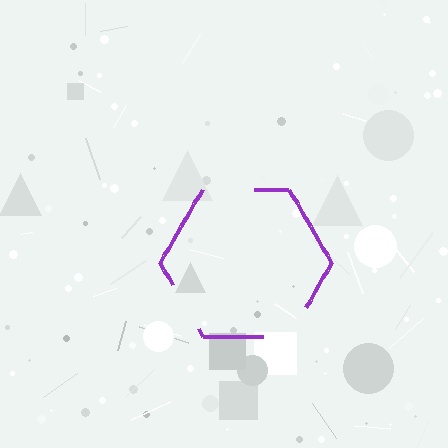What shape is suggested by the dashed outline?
The dashed outline suggests a hexagon.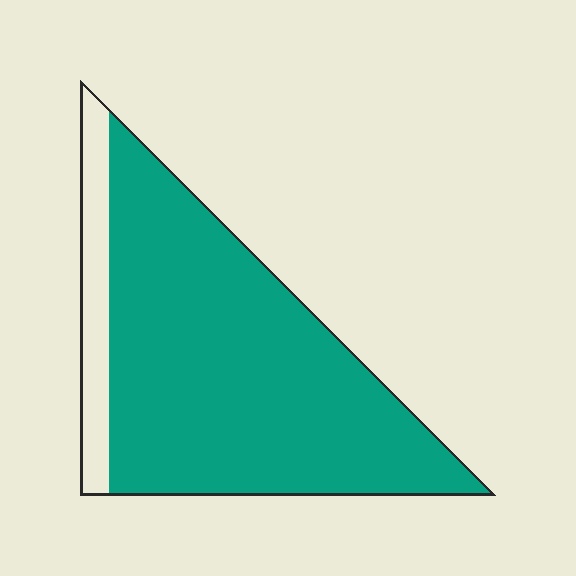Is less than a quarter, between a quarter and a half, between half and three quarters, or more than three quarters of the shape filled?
More than three quarters.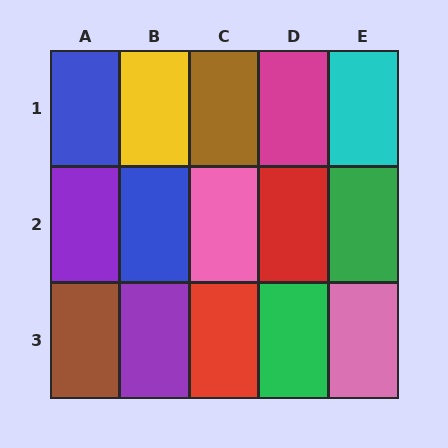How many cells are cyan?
1 cell is cyan.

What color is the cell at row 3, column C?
Red.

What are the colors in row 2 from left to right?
Purple, blue, pink, red, green.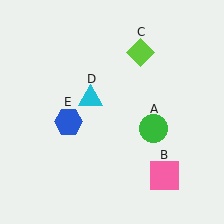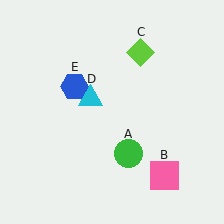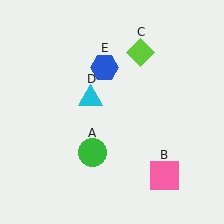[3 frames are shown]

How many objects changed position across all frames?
2 objects changed position: green circle (object A), blue hexagon (object E).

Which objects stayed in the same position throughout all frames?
Pink square (object B) and lime diamond (object C) and cyan triangle (object D) remained stationary.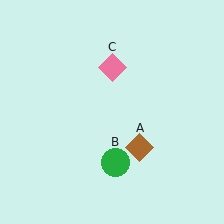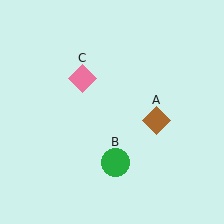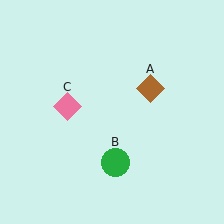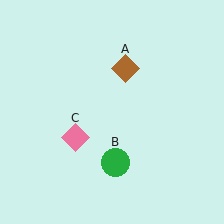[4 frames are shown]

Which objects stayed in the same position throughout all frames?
Green circle (object B) remained stationary.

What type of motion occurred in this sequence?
The brown diamond (object A), pink diamond (object C) rotated counterclockwise around the center of the scene.